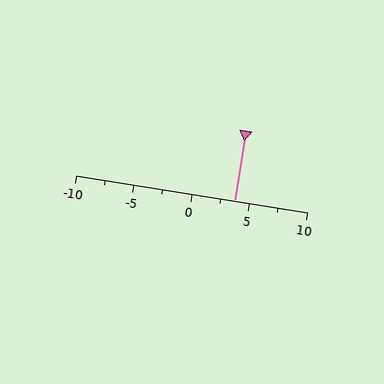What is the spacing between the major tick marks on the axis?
The major ticks are spaced 5 apart.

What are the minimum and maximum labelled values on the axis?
The axis runs from -10 to 10.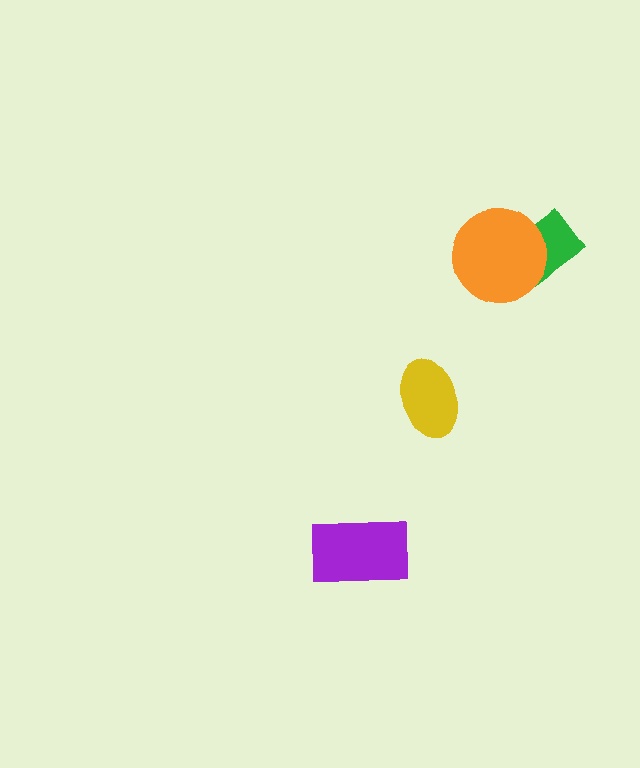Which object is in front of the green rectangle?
The orange circle is in front of the green rectangle.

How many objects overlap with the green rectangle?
1 object overlaps with the green rectangle.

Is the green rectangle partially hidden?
Yes, it is partially covered by another shape.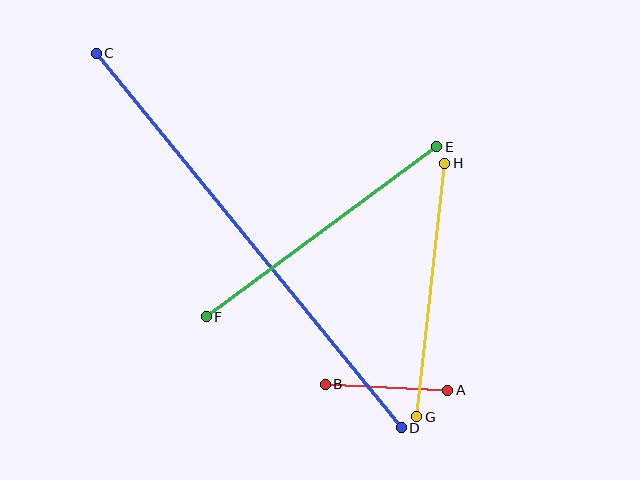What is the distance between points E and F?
The distance is approximately 286 pixels.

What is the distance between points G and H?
The distance is approximately 255 pixels.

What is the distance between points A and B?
The distance is approximately 122 pixels.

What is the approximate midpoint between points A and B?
The midpoint is at approximately (387, 387) pixels.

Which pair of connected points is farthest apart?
Points C and D are farthest apart.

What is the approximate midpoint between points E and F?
The midpoint is at approximately (321, 232) pixels.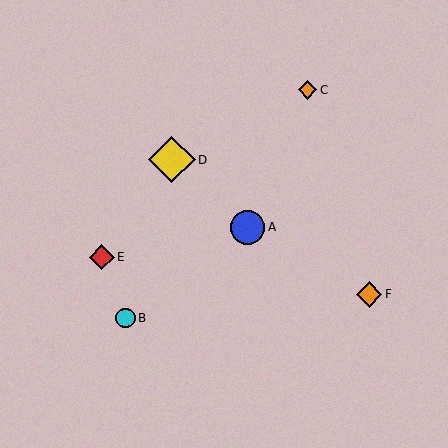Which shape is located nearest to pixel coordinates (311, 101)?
The orange diamond (labeled C) at (308, 90) is nearest to that location.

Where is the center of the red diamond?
The center of the red diamond is at (102, 257).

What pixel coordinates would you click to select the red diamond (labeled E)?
Click at (102, 257) to select the red diamond E.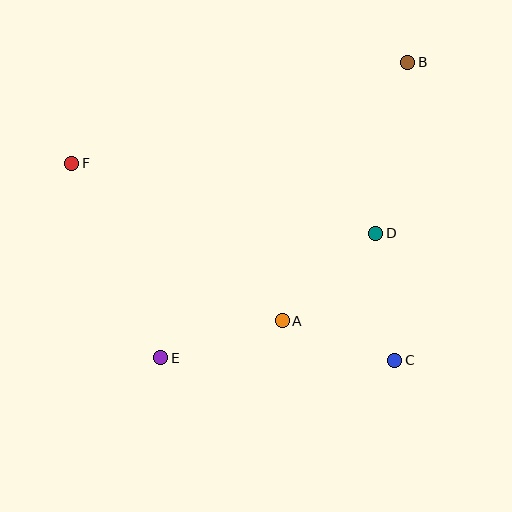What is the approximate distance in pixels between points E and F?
The distance between E and F is approximately 214 pixels.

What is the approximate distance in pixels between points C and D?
The distance between C and D is approximately 128 pixels.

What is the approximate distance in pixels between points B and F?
The distance between B and F is approximately 351 pixels.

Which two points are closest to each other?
Points A and C are closest to each other.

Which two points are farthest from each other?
Points B and E are farthest from each other.